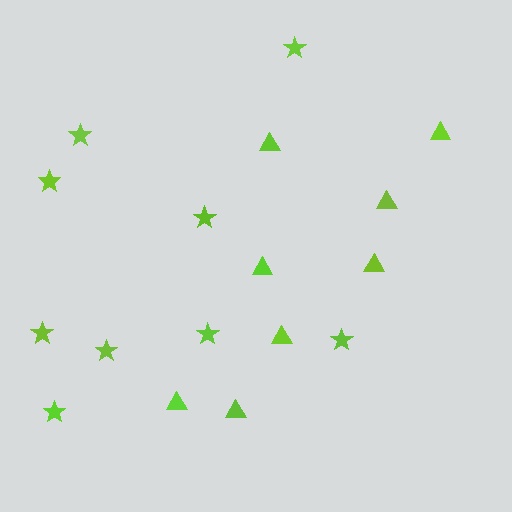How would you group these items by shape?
There are 2 groups: one group of stars (9) and one group of triangles (8).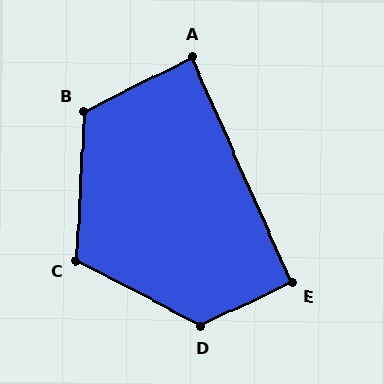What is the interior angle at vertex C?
Approximately 115 degrees (obtuse).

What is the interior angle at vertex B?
Approximately 120 degrees (obtuse).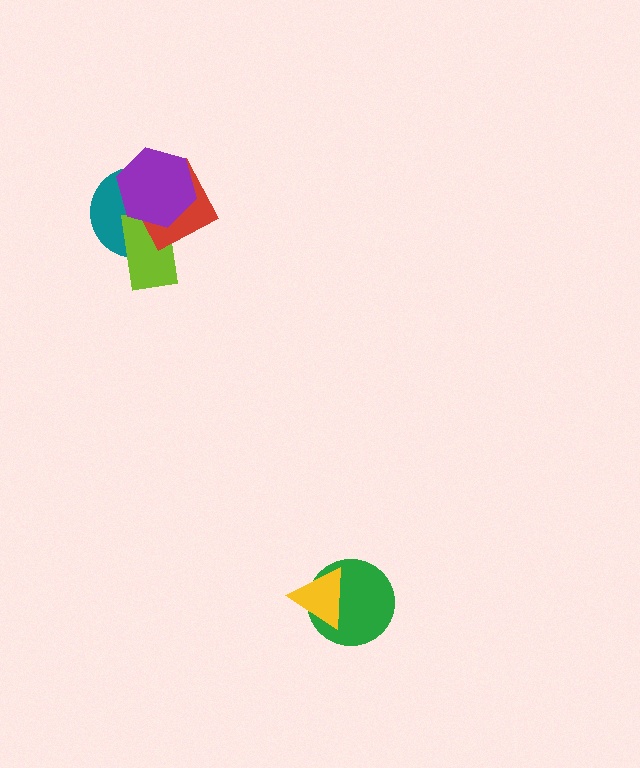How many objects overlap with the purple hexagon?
3 objects overlap with the purple hexagon.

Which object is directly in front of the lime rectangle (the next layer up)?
The red diamond is directly in front of the lime rectangle.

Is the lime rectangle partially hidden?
Yes, it is partially covered by another shape.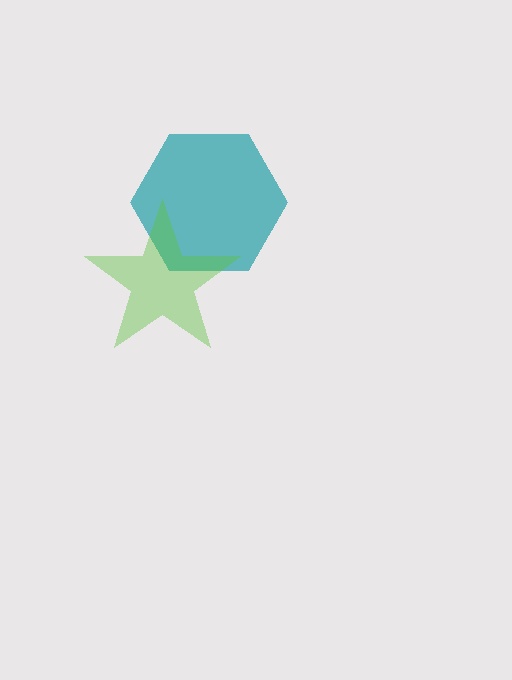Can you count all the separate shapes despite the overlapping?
Yes, there are 2 separate shapes.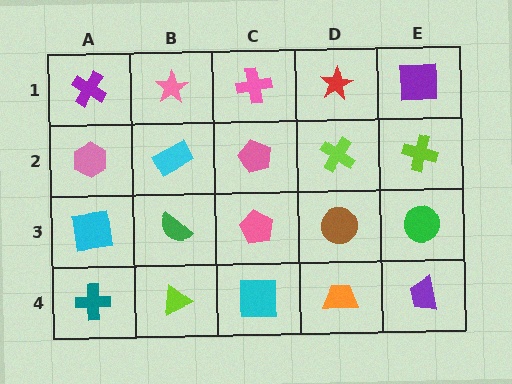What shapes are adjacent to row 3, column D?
A lime cross (row 2, column D), an orange trapezoid (row 4, column D), a pink pentagon (row 3, column C), a green circle (row 3, column E).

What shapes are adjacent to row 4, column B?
A green semicircle (row 3, column B), a teal cross (row 4, column A), a cyan square (row 4, column C).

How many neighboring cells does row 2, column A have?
3.